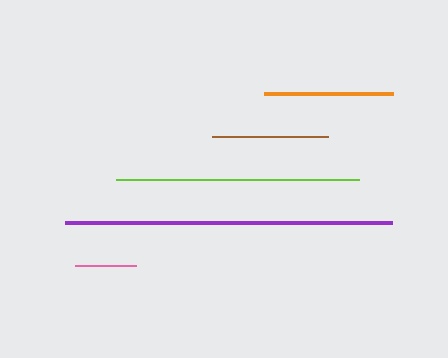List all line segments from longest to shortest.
From longest to shortest: purple, lime, orange, brown, pink.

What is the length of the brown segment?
The brown segment is approximately 116 pixels long.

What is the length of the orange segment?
The orange segment is approximately 129 pixels long.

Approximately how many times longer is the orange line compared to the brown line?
The orange line is approximately 1.1 times the length of the brown line.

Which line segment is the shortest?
The pink line is the shortest at approximately 61 pixels.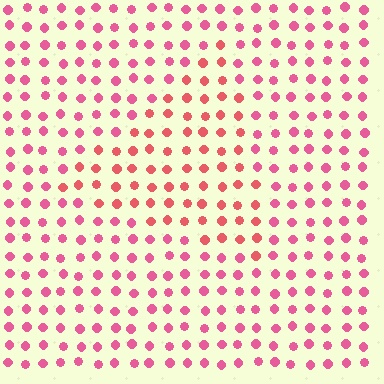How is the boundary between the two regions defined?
The boundary is defined purely by a slight shift in hue (about 22 degrees). Spacing, size, and orientation are identical on both sides.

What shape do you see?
I see a triangle.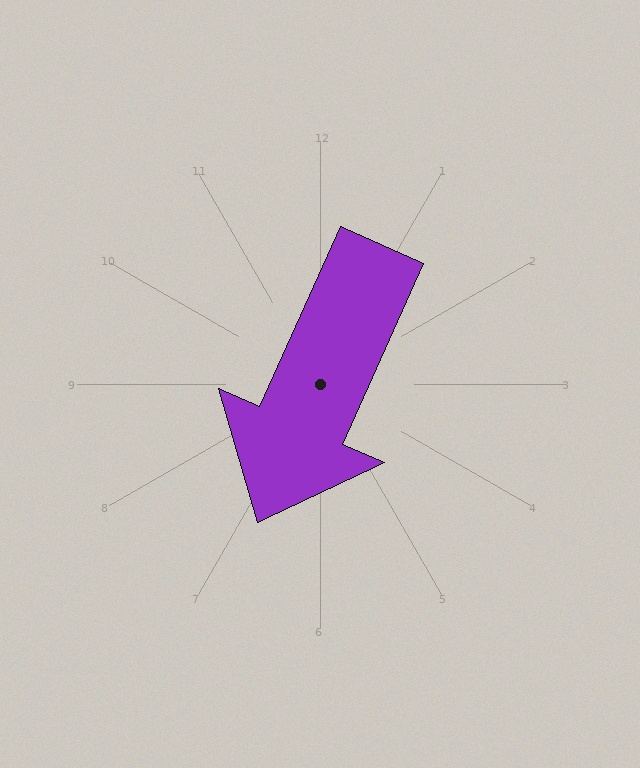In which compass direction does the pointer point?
Southwest.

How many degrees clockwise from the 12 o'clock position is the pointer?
Approximately 204 degrees.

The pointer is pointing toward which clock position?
Roughly 7 o'clock.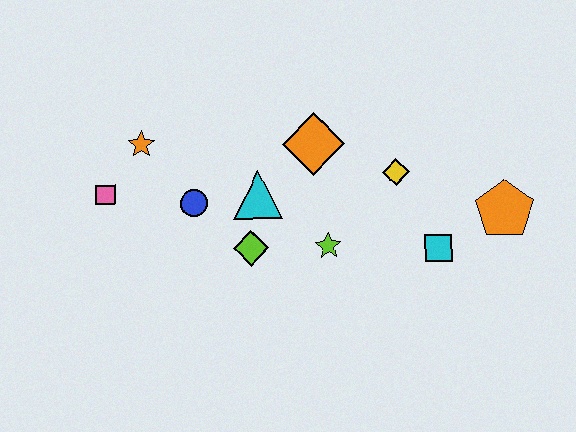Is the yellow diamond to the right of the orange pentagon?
No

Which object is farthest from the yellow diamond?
The pink square is farthest from the yellow diamond.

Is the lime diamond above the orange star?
No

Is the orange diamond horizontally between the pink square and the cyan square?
Yes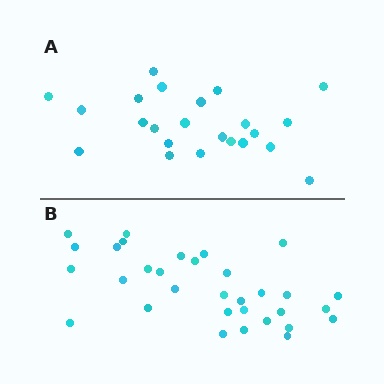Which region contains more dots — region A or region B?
Region B (the bottom region) has more dots.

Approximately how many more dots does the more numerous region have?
Region B has roughly 8 or so more dots than region A.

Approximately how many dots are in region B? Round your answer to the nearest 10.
About 30 dots. (The exact count is 32, which rounds to 30.)